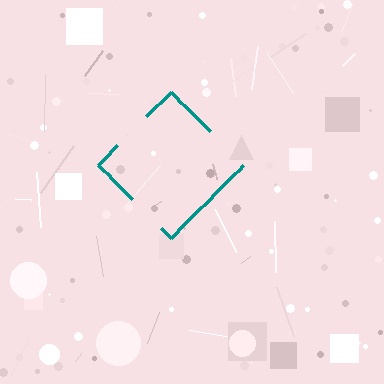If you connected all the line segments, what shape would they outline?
They would outline a diamond.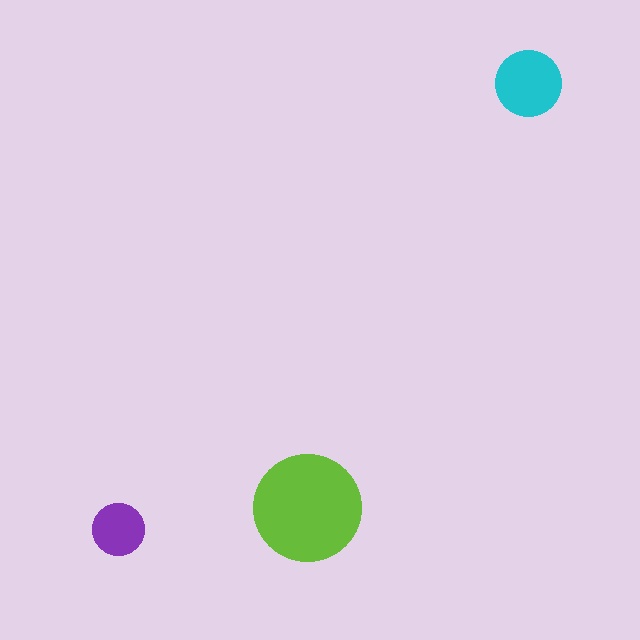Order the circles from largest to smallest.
the lime one, the cyan one, the purple one.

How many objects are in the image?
There are 3 objects in the image.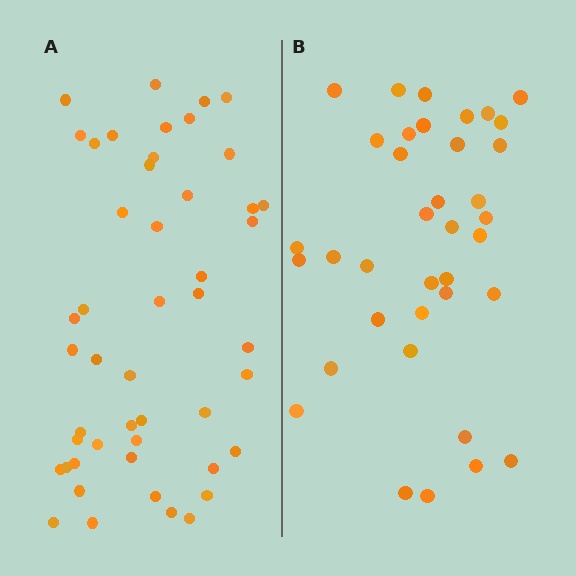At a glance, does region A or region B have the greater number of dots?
Region A (the left region) has more dots.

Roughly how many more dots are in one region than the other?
Region A has roughly 12 or so more dots than region B.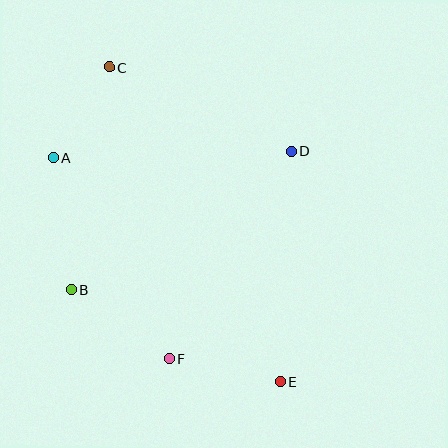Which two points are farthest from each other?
Points C and E are farthest from each other.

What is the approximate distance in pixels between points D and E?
The distance between D and E is approximately 231 pixels.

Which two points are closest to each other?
Points A and C are closest to each other.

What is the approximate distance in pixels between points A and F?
The distance between A and F is approximately 233 pixels.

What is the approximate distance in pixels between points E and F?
The distance between E and F is approximately 113 pixels.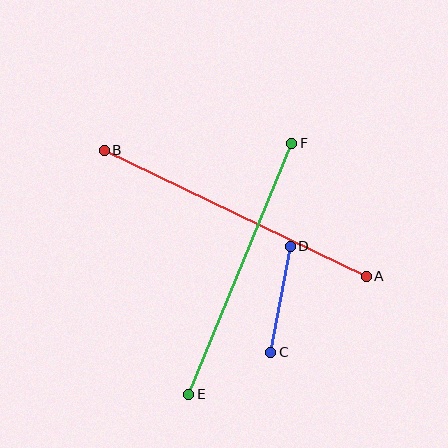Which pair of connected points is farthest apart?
Points A and B are farthest apart.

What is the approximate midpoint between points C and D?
The midpoint is at approximately (280, 299) pixels.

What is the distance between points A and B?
The distance is approximately 291 pixels.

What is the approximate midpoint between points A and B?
The midpoint is at approximately (235, 213) pixels.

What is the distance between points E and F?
The distance is approximately 272 pixels.